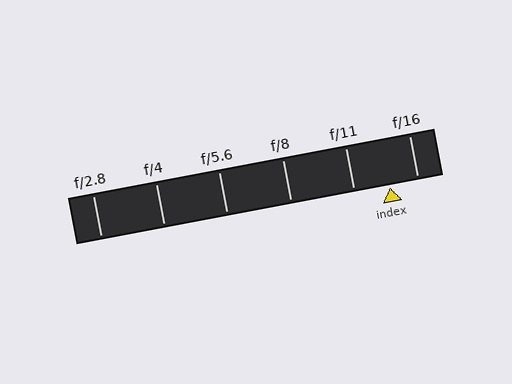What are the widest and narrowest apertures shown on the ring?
The widest aperture shown is f/2.8 and the narrowest is f/16.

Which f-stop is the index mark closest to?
The index mark is closest to f/16.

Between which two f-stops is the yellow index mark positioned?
The index mark is between f/11 and f/16.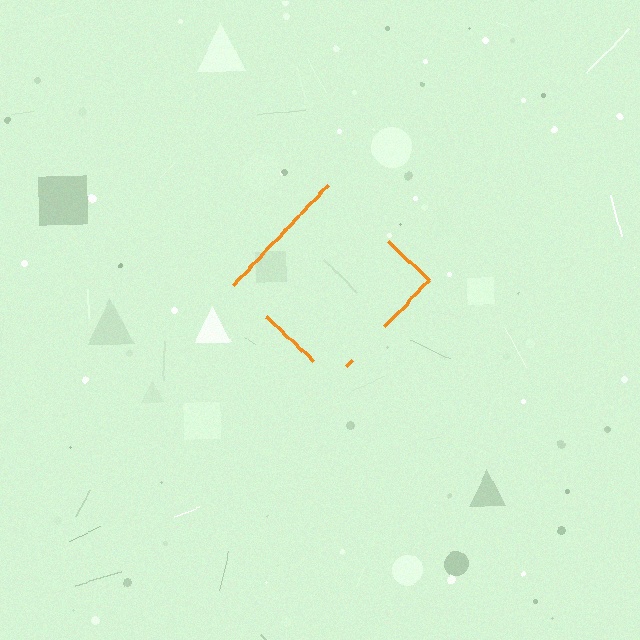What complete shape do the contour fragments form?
The contour fragments form a diamond.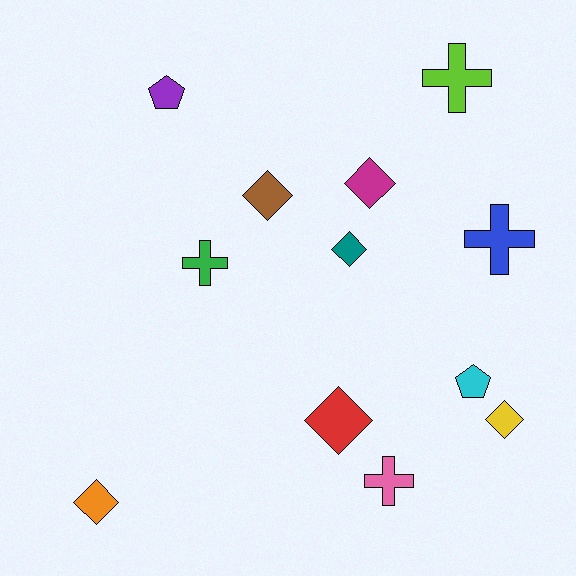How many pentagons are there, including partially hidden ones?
There are 2 pentagons.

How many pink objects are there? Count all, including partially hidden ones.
There is 1 pink object.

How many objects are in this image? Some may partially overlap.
There are 12 objects.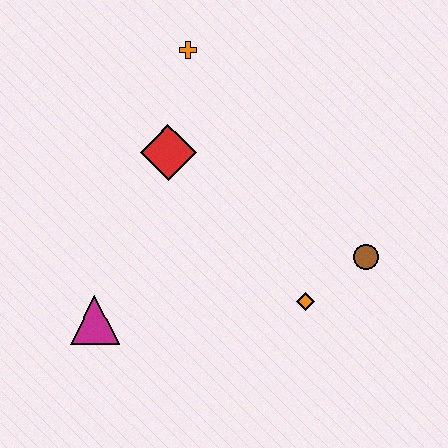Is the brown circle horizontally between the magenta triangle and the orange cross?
No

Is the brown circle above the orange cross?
No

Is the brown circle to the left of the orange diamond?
No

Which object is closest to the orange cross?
The red diamond is closest to the orange cross.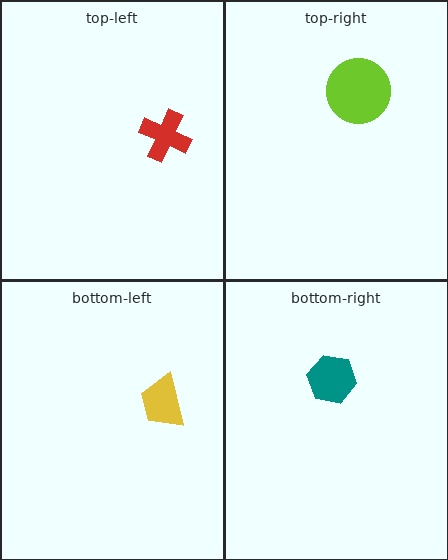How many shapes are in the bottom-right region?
1.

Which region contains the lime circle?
The top-right region.